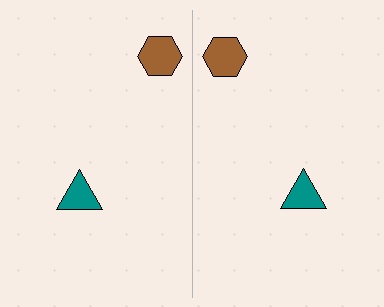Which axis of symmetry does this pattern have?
The pattern has a vertical axis of symmetry running through the center of the image.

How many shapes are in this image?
There are 4 shapes in this image.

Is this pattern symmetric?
Yes, this pattern has bilateral (reflection) symmetry.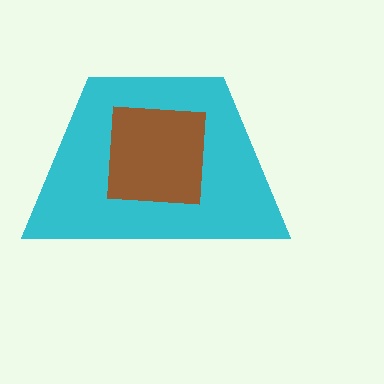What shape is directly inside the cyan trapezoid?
The brown square.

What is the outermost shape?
The cyan trapezoid.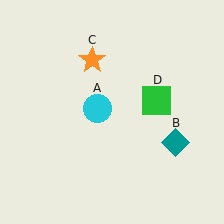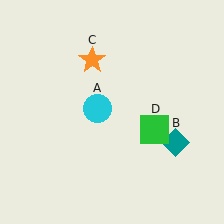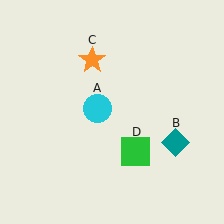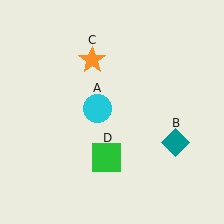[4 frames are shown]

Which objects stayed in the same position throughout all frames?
Cyan circle (object A) and teal diamond (object B) and orange star (object C) remained stationary.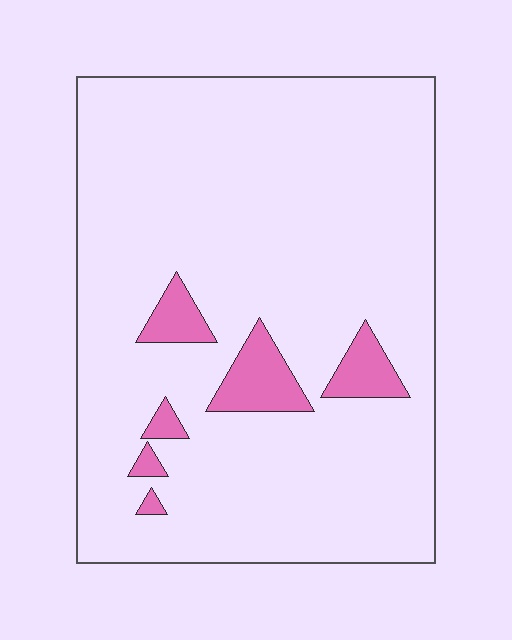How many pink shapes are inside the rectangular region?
6.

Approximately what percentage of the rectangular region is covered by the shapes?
Approximately 10%.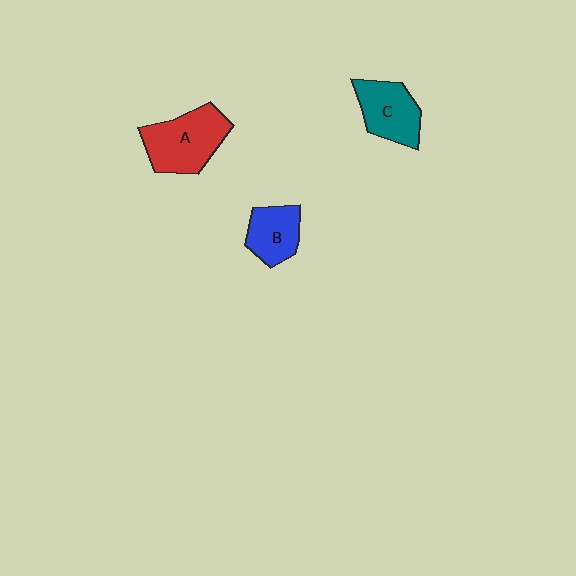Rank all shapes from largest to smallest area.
From largest to smallest: A (red), C (teal), B (blue).